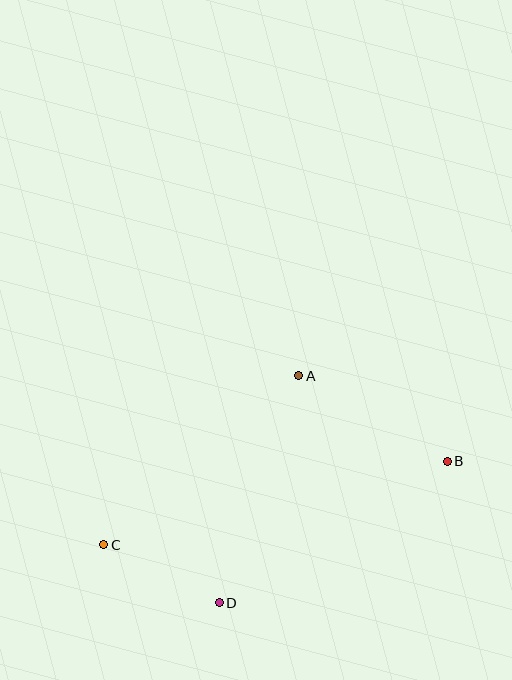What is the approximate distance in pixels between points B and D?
The distance between B and D is approximately 268 pixels.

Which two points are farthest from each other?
Points B and C are farthest from each other.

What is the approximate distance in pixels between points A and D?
The distance between A and D is approximately 241 pixels.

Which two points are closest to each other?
Points C and D are closest to each other.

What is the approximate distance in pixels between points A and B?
The distance between A and B is approximately 171 pixels.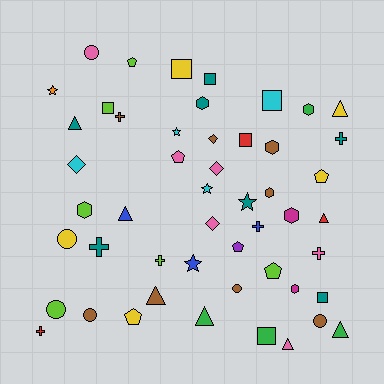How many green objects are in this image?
There are 4 green objects.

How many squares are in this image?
There are 7 squares.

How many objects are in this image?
There are 50 objects.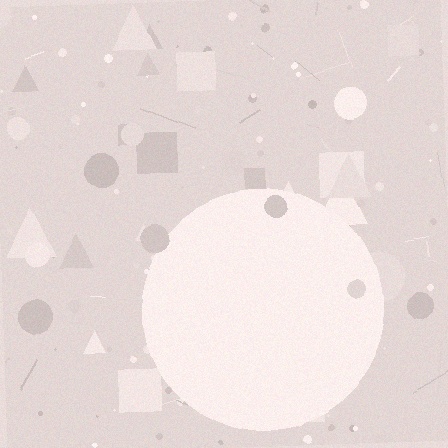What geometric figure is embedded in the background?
A circle is embedded in the background.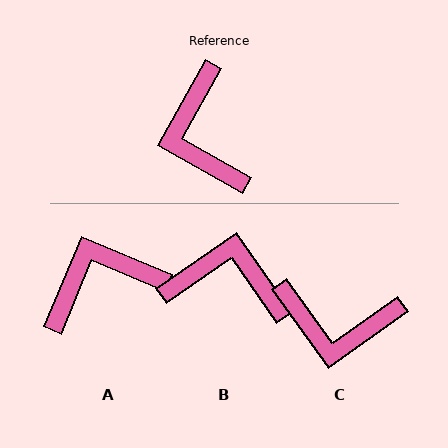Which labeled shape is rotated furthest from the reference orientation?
B, about 116 degrees away.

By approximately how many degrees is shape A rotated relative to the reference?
Approximately 83 degrees clockwise.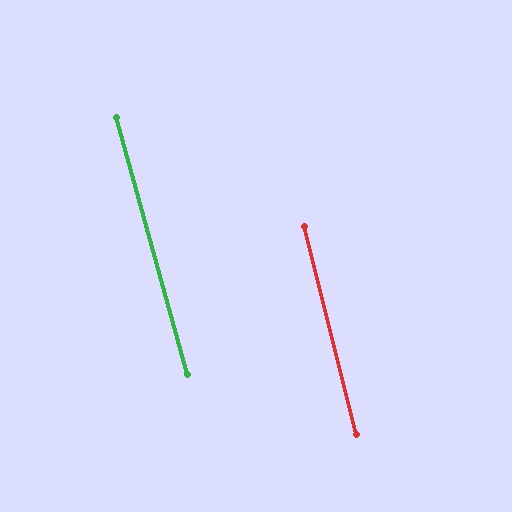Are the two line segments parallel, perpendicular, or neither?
Parallel — their directions differ by only 1.4°.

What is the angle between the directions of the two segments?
Approximately 1 degree.